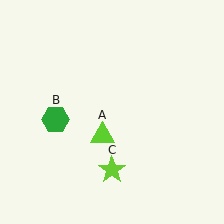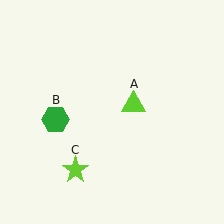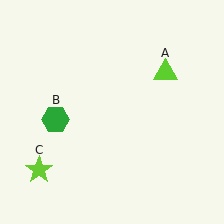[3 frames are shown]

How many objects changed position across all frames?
2 objects changed position: lime triangle (object A), lime star (object C).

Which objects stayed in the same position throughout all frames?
Green hexagon (object B) remained stationary.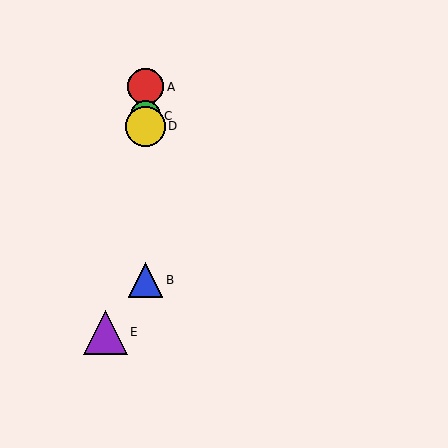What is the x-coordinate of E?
Object E is at x≈105.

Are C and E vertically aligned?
No, C is at x≈146 and E is at x≈105.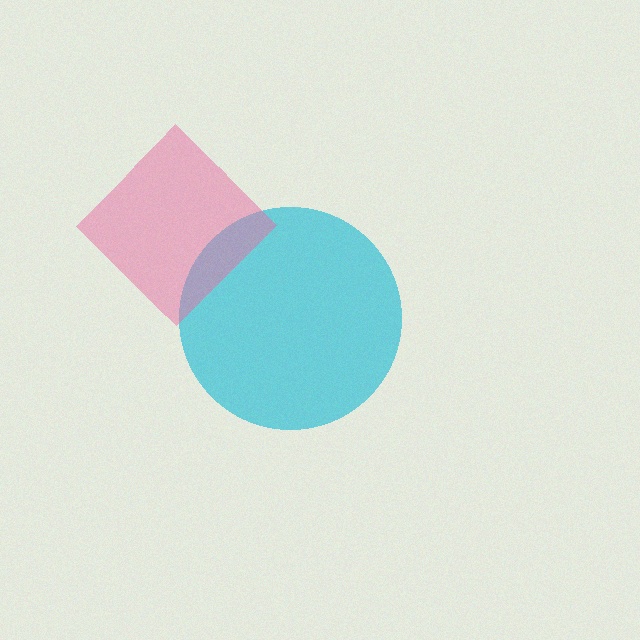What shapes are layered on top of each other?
The layered shapes are: a cyan circle, a pink diamond.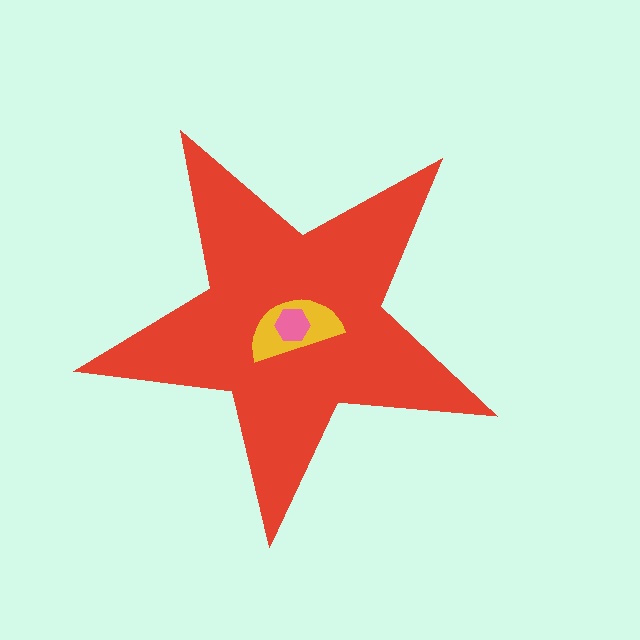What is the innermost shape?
The pink hexagon.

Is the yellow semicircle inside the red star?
Yes.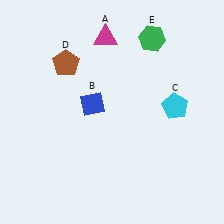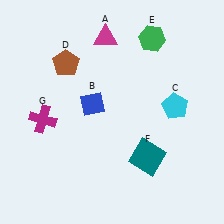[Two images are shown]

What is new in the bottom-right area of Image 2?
A teal square (F) was added in the bottom-right area of Image 2.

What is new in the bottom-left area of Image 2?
A magenta cross (G) was added in the bottom-left area of Image 2.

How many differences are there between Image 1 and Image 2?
There are 2 differences between the two images.